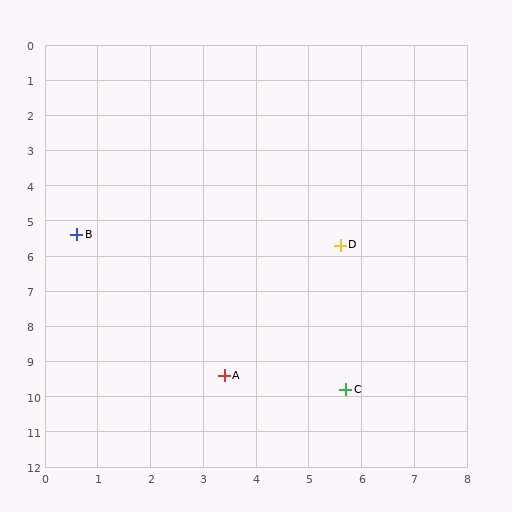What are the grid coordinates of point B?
Point B is at approximately (0.6, 5.4).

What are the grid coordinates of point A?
Point A is at approximately (3.4, 9.4).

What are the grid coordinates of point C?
Point C is at approximately (5.7, 9.8).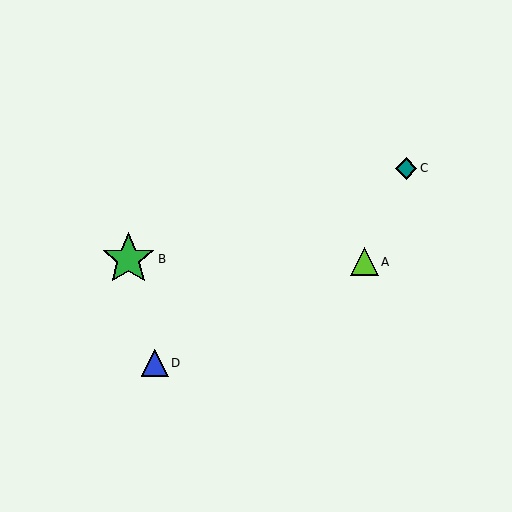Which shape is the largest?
The green star (labeled B) is the largest.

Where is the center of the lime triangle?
The center of the lime triangle is at (364, 262).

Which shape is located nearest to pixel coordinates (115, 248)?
The green star (labeled B) at (128, 259) is nearest to that location.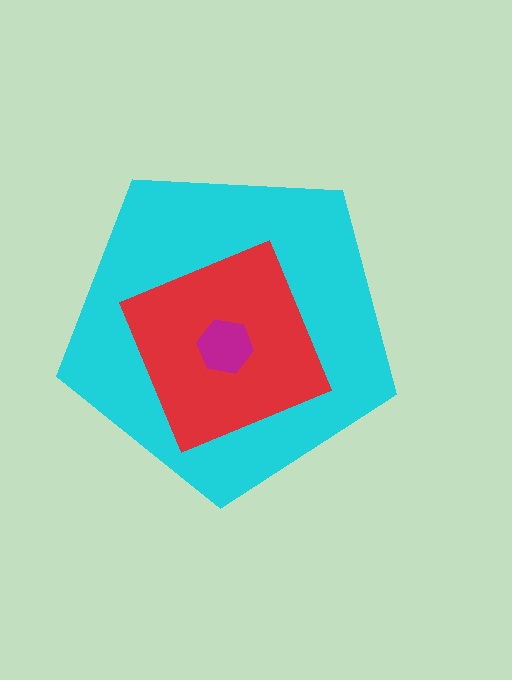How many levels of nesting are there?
3.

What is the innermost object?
The magenta hexagon.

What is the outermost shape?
The cyan pentagon.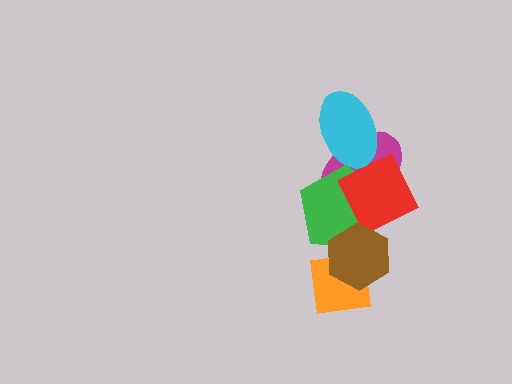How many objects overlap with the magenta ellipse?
3 objects overlap with the magenta ellipse.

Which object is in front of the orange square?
The brown hexagon is in front of the orange square.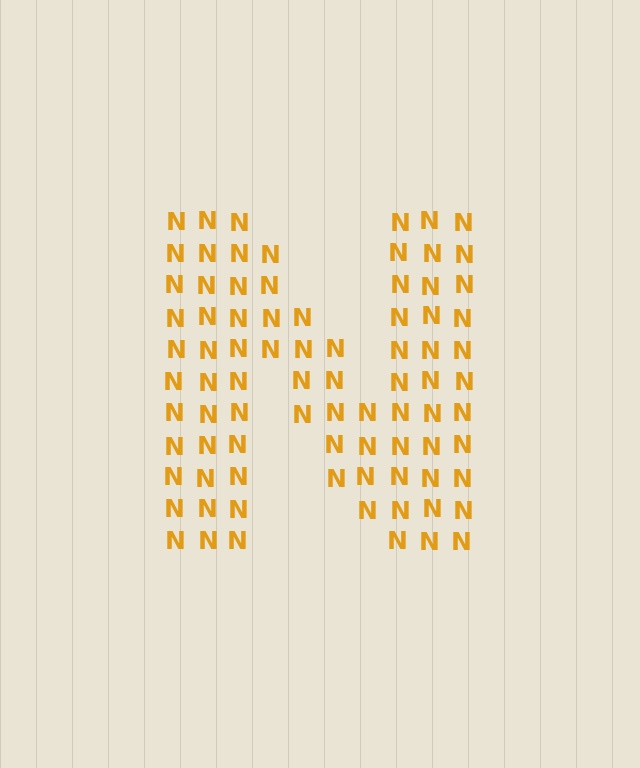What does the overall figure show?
The overall figure shows the letter N.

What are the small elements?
The small elements are letter N's.